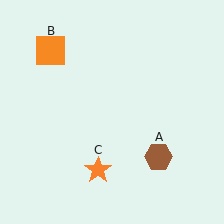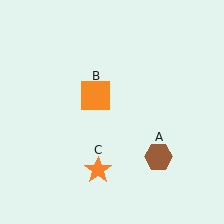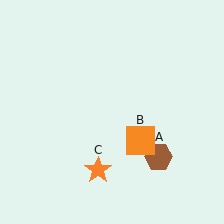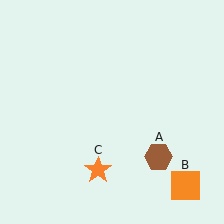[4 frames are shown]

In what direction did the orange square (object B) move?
The orange square (object B) moved down and to the right.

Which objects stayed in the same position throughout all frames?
Brown hexagon (object A) and orange star (object C) remained stationary.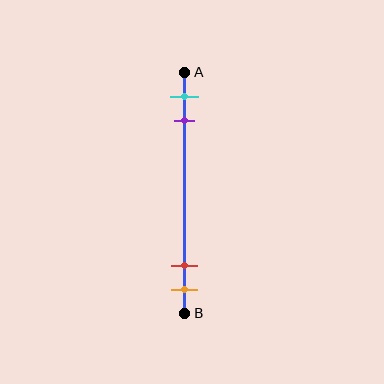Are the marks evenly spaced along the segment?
No, the marks are not evenly spaced.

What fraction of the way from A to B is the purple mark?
The purple mark is approximately 20% (0.2) of the way from A to B.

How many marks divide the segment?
There are 4 marks dividing the segment.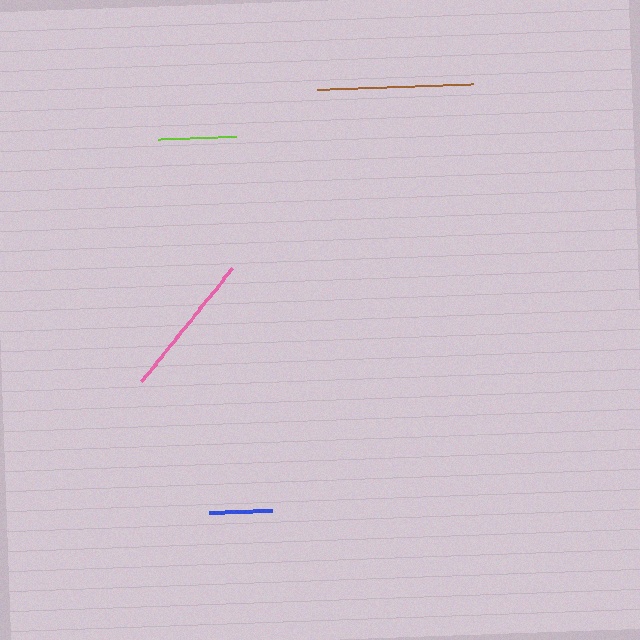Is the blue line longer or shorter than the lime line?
The lime line is longer than the blue line.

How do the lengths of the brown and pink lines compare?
The brown and pink lines are approximately the same length.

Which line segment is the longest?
The brown line is the longest at approximately 156 pixels.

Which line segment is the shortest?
The blue line is the shortest at approximately 62 pixels.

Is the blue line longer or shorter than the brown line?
The brown line is longer than the blue line.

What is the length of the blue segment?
The blue segment is approximately 62 pixels long.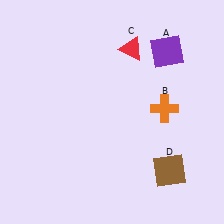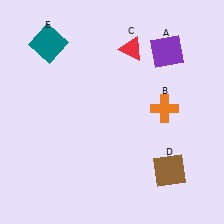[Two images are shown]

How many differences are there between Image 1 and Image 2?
There is 1 difference between the two images.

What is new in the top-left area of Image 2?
A teal square (E) was added in the top-left area of Image 2.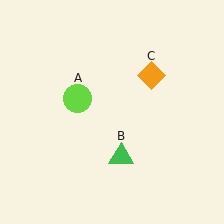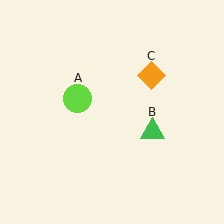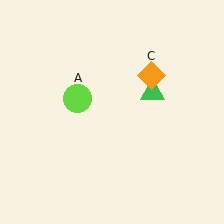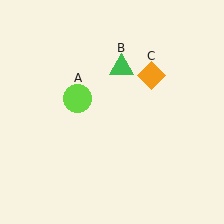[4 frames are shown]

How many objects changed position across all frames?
1 object changed position: green triangle (object B).